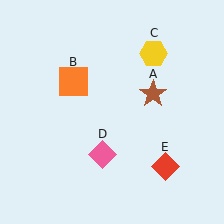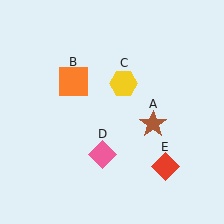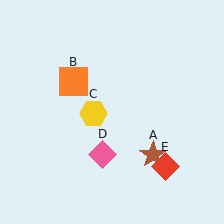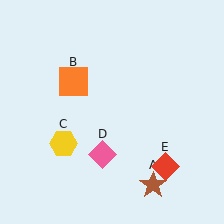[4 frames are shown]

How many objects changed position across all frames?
2 objects changed position: brown star (object A), yellow hexagon (object C).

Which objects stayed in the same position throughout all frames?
Orange square (object B) and pink diamond (object D) and red diamond (object E) remained stationary.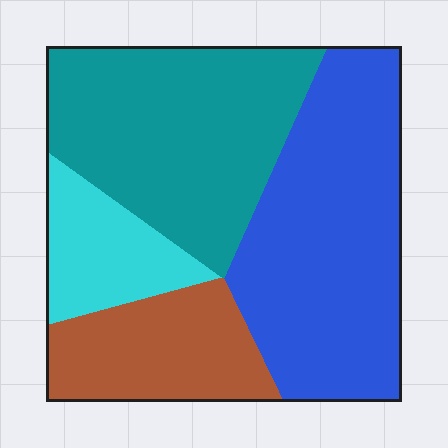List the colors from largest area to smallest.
From largest to smallest: blue, teal, brown, cyan.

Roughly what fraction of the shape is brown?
Brown takes up about one sixth (1/6) of the shape.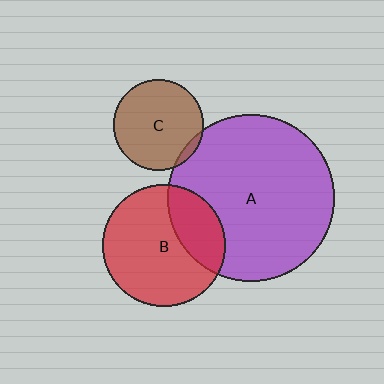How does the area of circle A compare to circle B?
Approximately 1.9 times.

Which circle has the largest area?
Circle A (purple).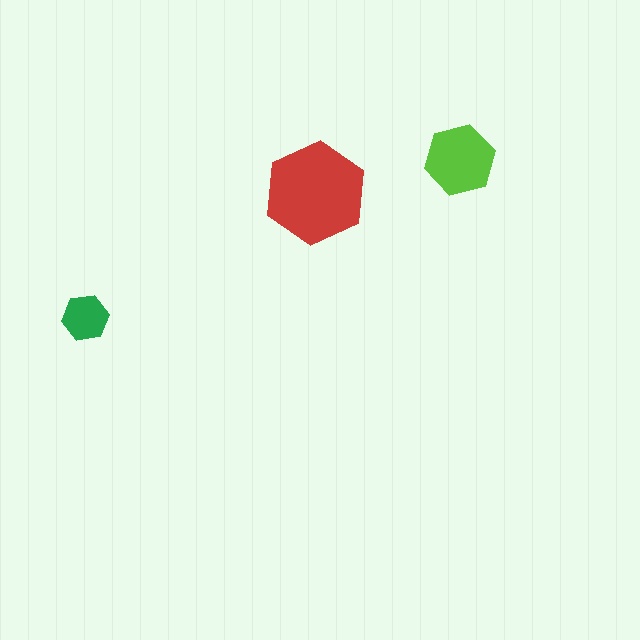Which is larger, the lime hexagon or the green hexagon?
The lime one.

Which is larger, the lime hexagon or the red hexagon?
The red one.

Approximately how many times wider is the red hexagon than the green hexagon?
About 2 times wider.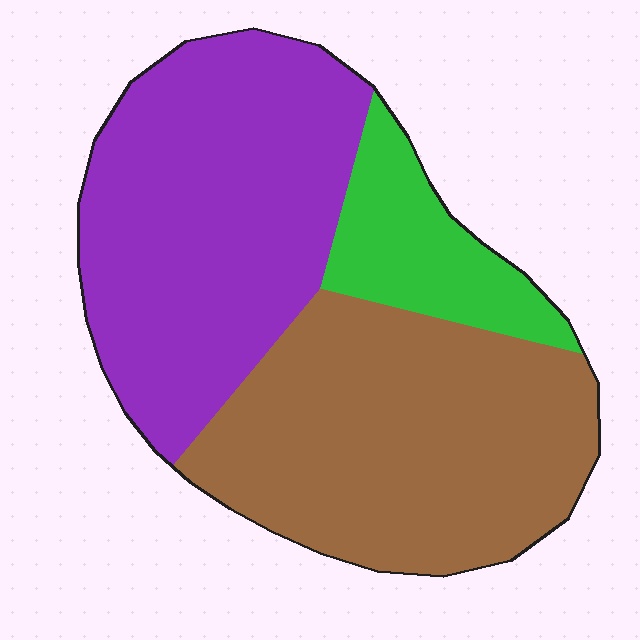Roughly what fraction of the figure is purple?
Purple covers about 45% of the figure.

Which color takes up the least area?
Green, at roughly 15%.